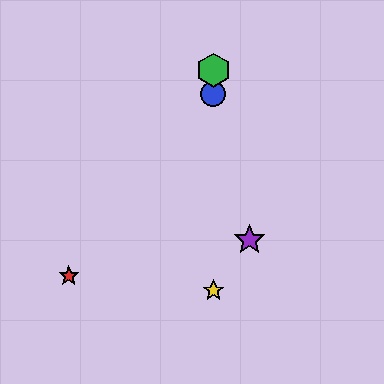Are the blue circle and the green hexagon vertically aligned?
Yes, both are at x≈213.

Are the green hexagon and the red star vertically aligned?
No, the green hexagon is at x≈213 and the red star is at x≈69.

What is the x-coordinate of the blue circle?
The blue circle is at x≈213.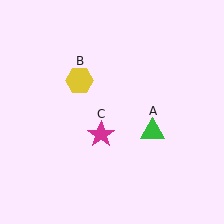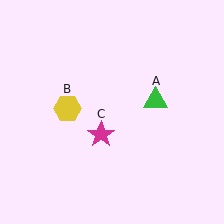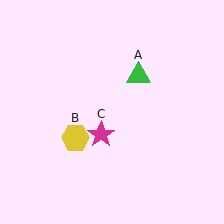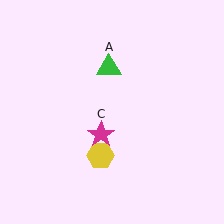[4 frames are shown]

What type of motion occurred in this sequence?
The green triangle (object A), yellow hexagon (object B) rotated counterclockwise around the center of the scene.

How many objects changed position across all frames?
2 objects changed position: green triangle (object A), yellow hexagon (object B).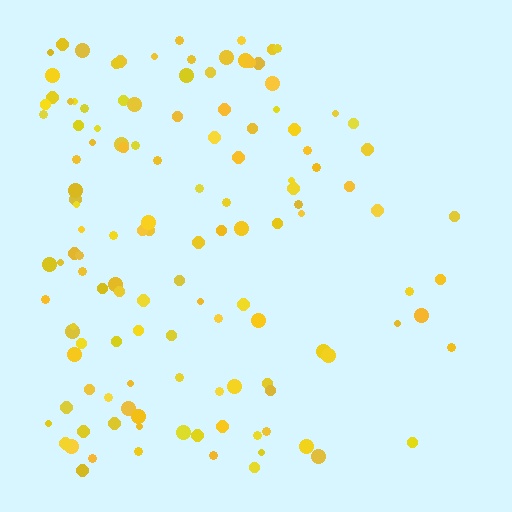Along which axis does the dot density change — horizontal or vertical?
Horizontal.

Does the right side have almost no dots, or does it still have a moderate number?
Still a moderate number, just noticeably fewer than the left.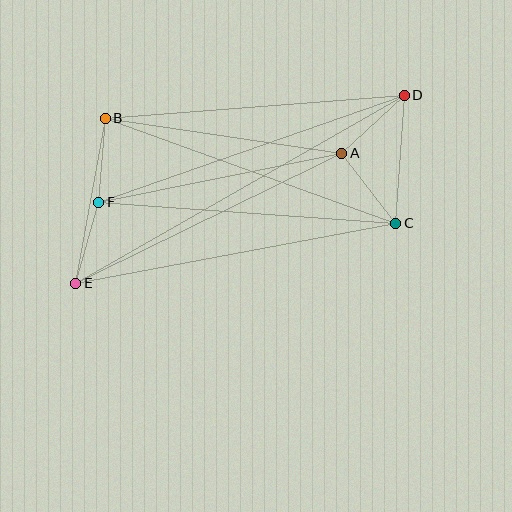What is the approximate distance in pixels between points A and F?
The distance between A and F is approximately 248 pixels.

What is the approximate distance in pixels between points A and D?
The distance between A and D is approximately 85 pixels.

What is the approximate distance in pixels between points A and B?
The distance between A and B is approximately 239 pixels.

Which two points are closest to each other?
Points B and F are closest to each other.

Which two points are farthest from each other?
Points D and E are farthest from each other.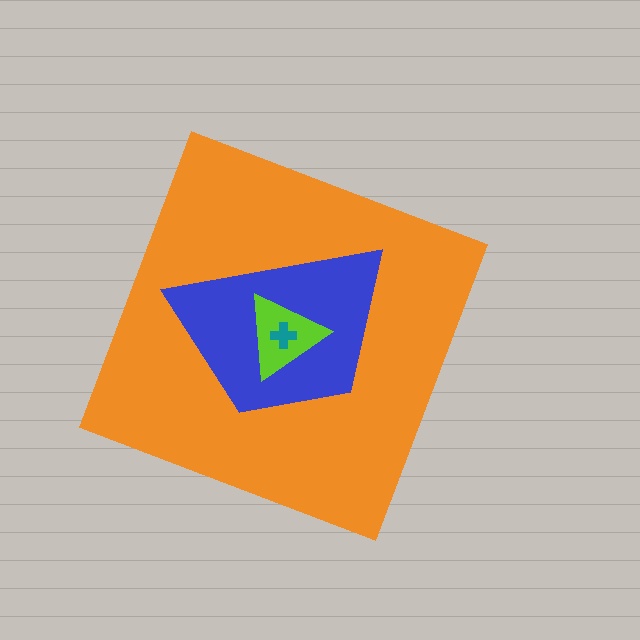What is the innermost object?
The teal cross.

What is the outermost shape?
The orange diamond.